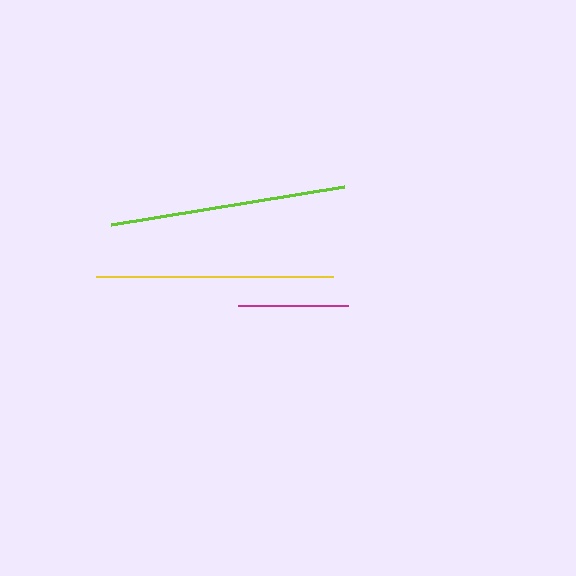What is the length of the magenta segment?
The magenta segment is approximately 110 pixels long.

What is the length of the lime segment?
The lime segment is approximately 236 pixels long.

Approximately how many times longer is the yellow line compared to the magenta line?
The yellow line is approximately 2.2 times the length of the magenta line.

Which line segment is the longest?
The yellow line is the longest at approximately 237 pixels.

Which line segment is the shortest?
The magenta line is the shortest at approximately 110 pixels.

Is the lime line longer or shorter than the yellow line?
The yellow line is longer than the lime line.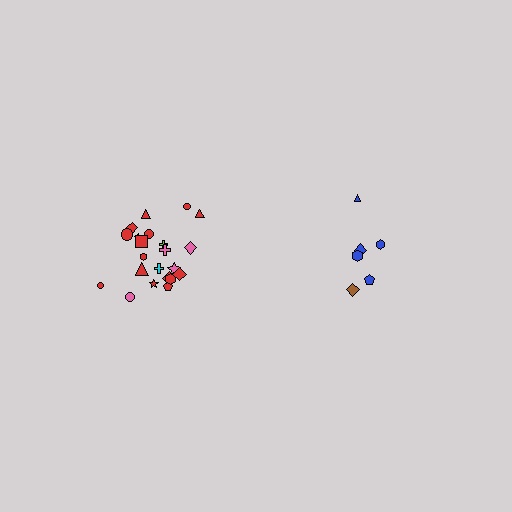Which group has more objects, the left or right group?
The left group.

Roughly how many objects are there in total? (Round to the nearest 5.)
Roughly 30 objects in total.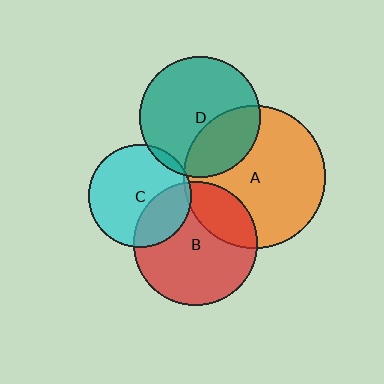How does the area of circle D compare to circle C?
Approximately 1.4 times.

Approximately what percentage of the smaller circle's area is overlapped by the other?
Approximately 30%.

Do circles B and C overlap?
Yes.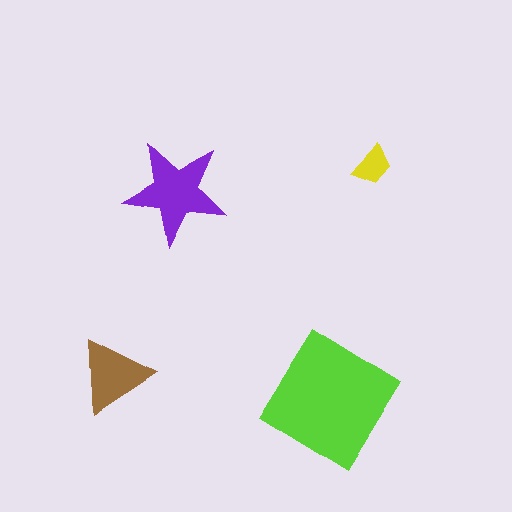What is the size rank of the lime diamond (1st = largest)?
1st.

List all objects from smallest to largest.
The yellow trapezoid, the brown triangle, the purple star, the lime diamond.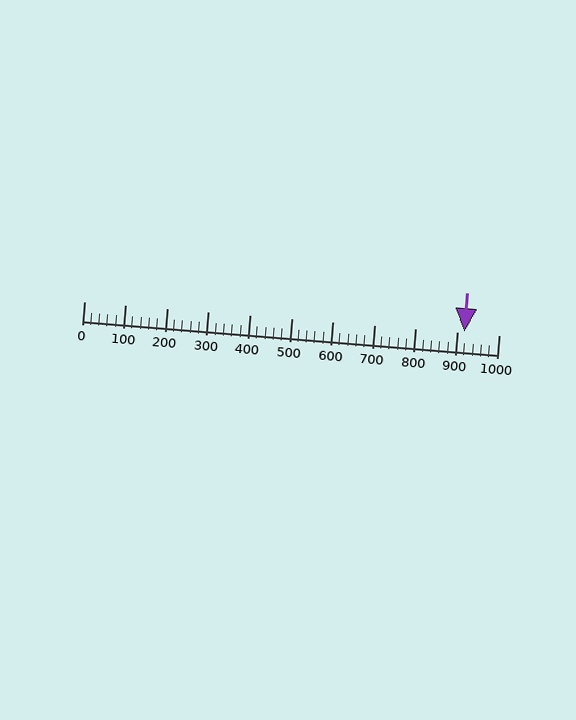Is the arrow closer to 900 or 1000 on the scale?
The arrow is closer to 900.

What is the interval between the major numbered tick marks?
The major tick marks are spaced 100 units apart.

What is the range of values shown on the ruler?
The ruler shows values from 0 to 1000.